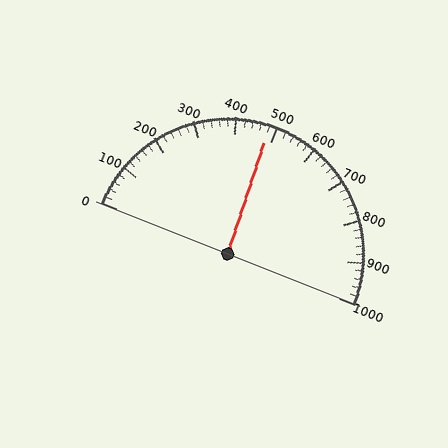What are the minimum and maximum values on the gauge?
The gauge ranges from 0 to 1000.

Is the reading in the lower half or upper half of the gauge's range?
The reading is in the lower half of the range (0 to 1000).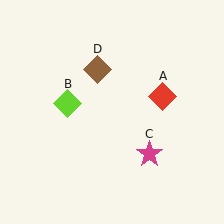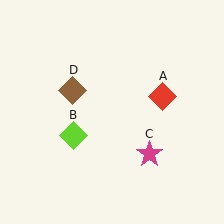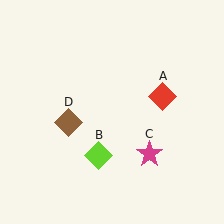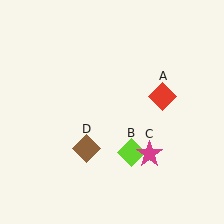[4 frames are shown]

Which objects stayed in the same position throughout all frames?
Red diamond (object A) and magenta star (object C) remained stationary.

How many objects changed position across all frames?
2 objects changed position: lime diamond (object B), brown diamond (object D).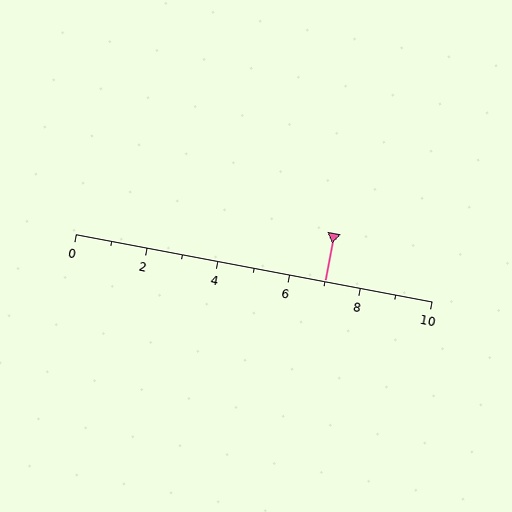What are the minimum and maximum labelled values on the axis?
The axis runs from 0 to 10.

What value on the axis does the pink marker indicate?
The marker indicates approximately 7.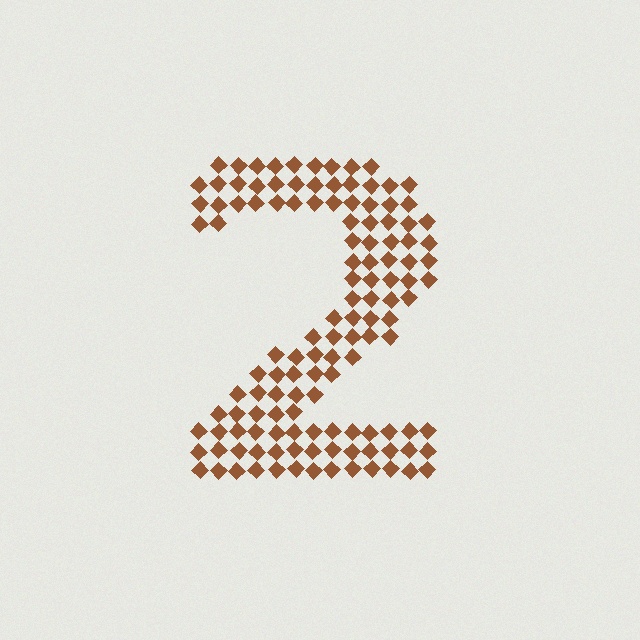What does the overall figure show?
The overall figure shows the digit 2.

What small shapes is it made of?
It is made of small diamonds.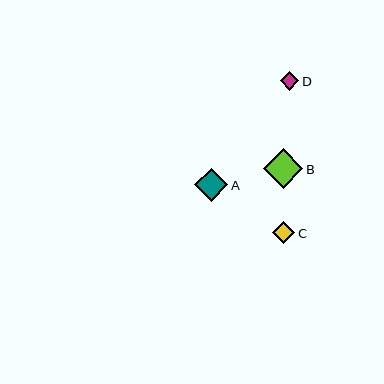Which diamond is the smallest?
Diamond D is the smallest with a size of approximately 18 pixels.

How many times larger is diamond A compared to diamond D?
Diamond A is approximately 1.8 times the size of diamond D.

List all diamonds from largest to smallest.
From largest to smallest: B, A, C, D.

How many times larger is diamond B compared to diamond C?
Diamond B is approximately 1.8 times the size of diamond C.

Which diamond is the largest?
Diamond B is the largest with a size of approximately 40 pixels.